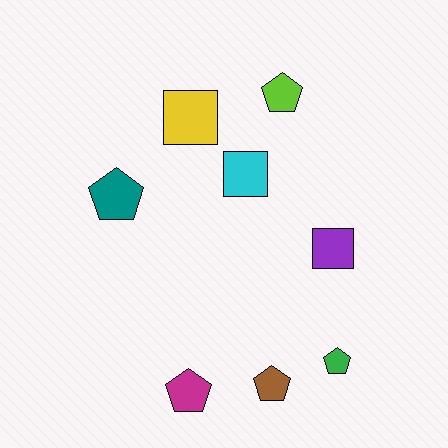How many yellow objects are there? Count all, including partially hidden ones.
There is 1 yellow object.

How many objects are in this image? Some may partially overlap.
There are 8 objects.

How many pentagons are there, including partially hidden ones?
There are 5 pentagons.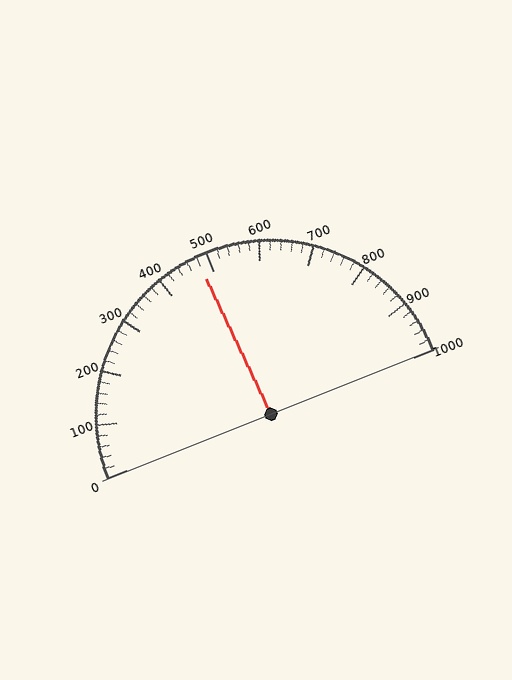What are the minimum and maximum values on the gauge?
The gauge ranges from 0 to 1000.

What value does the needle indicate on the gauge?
The needle indicates approximately 480.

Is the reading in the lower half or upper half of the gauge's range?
The reading is in the lower half of the range (0 to 1000).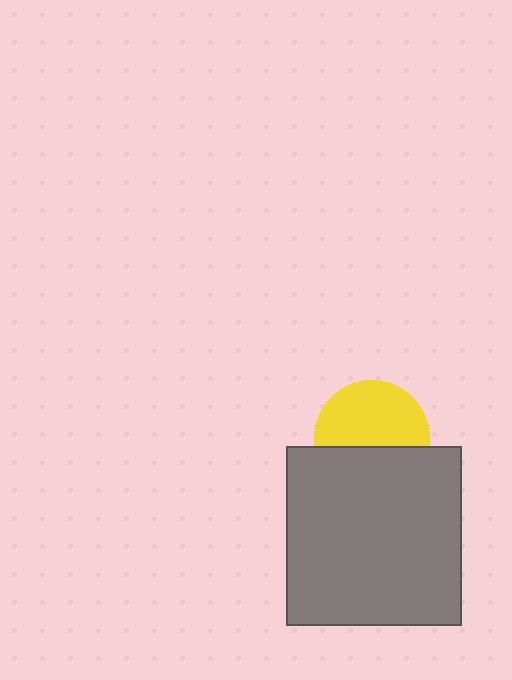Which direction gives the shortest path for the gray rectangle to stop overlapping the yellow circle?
Moving down gives the shortest separation.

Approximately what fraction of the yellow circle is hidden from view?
Roughly 42% of the yellow circle is hidden behind the gray rectangle.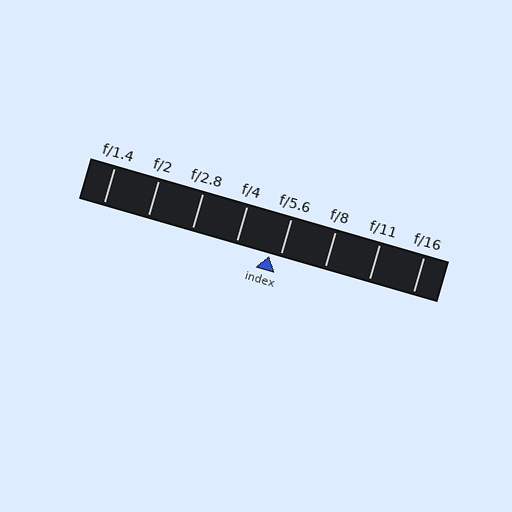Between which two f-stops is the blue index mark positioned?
The index mark is between f/4 and f/5.6.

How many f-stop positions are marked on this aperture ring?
There are 8 f-stop positions marked.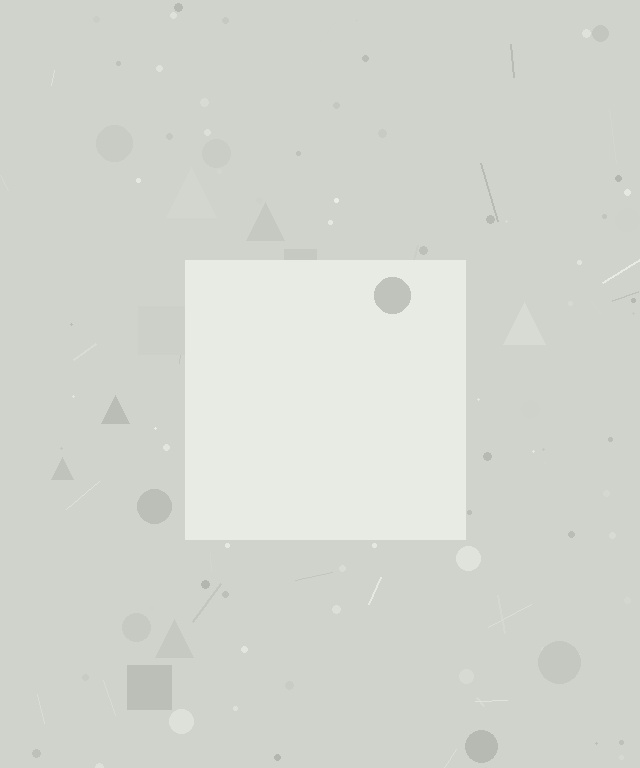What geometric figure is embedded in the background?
A square is embedded in the background.